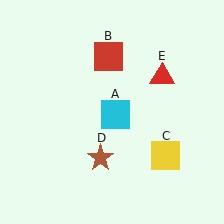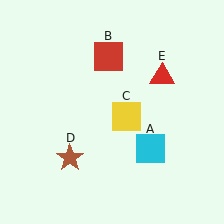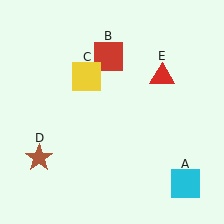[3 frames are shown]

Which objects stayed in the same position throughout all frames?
Red square (object B) and red triangle (object E) remained stationary.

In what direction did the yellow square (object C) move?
The yellow square (object C) moved up and to the left.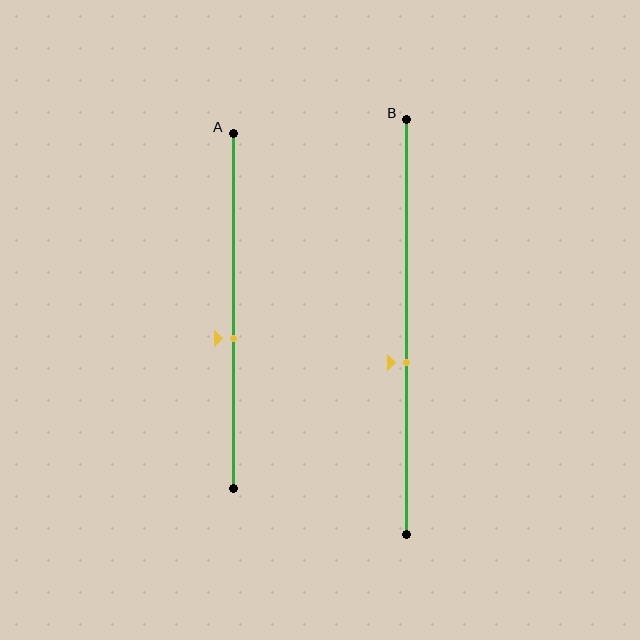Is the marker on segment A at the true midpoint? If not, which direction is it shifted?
No, the marker on segment A is shifted downward by about 8% of the segment length.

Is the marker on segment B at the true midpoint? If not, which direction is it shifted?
No, the marker on segment B is shifted downward by about 9% of the segment length.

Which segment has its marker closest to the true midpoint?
Segment A has its marker closest to the true midpoint.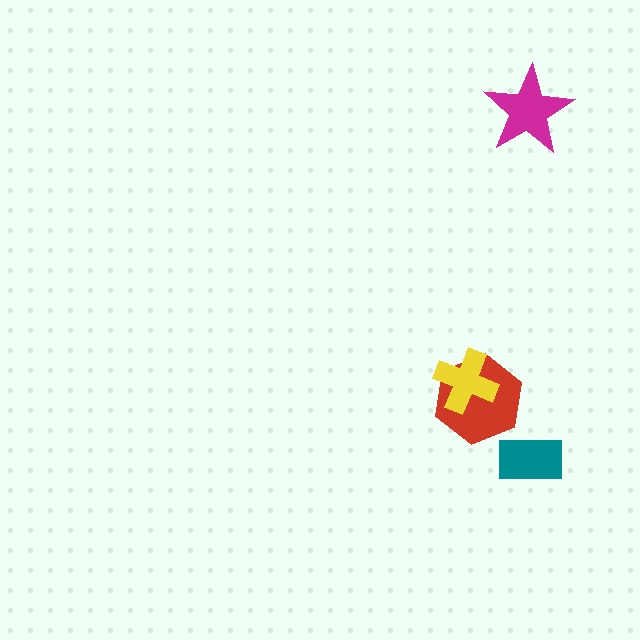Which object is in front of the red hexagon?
The yellow cross is in front of the red hexagon.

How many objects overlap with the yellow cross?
1 object overlaps with the yellow cross.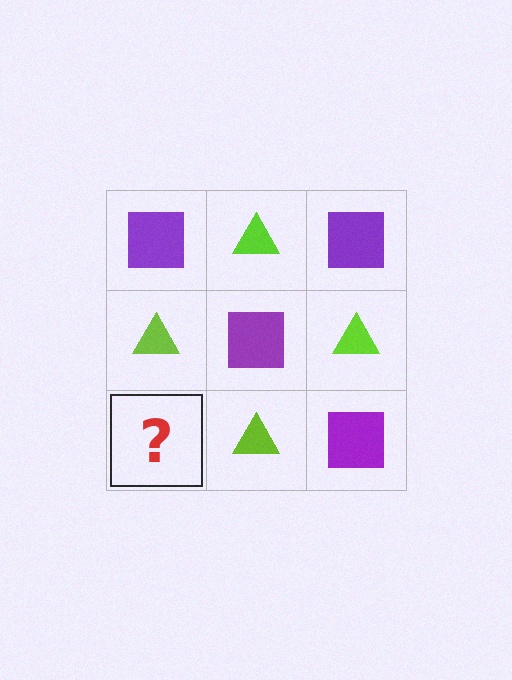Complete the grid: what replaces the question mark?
The question mark should be replaced with a purple square.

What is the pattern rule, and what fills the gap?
The rule is that it alternates purple square and lime triangle in a checkerboard pattern. The gap should be filled with a purple square.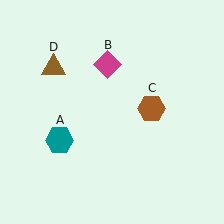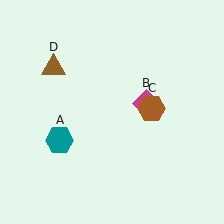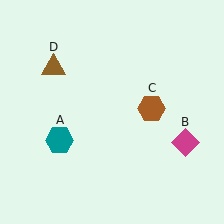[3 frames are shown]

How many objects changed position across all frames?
1 object changed position: magenta diamond (object B).